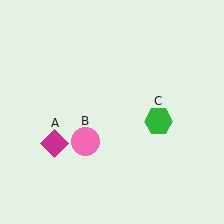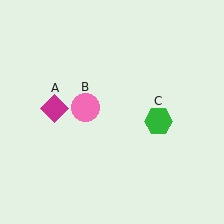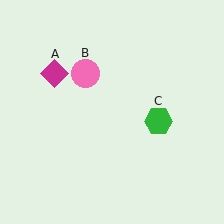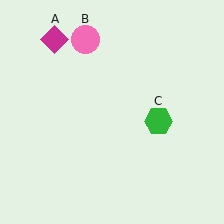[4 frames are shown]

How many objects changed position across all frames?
2 objects changed position: magenta diamond (object A), pink circle (object B).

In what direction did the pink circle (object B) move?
The pink circle (object B) moved up.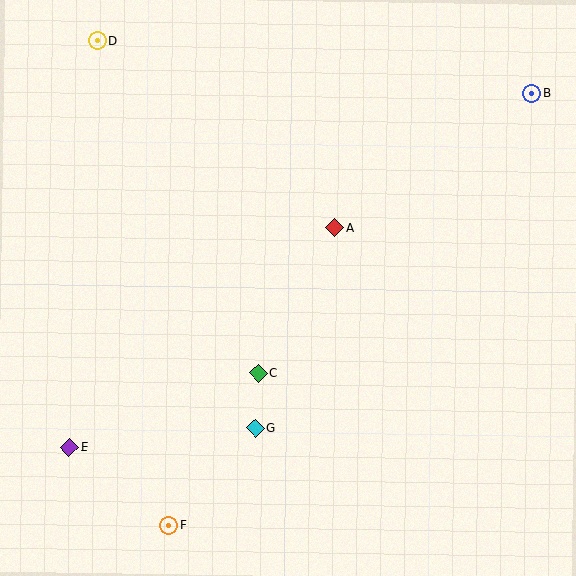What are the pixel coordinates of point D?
Point D is at (97, 41).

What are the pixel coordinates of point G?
Point G is at (255, 428).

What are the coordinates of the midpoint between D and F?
The midpoint between D and F is at (133, 283).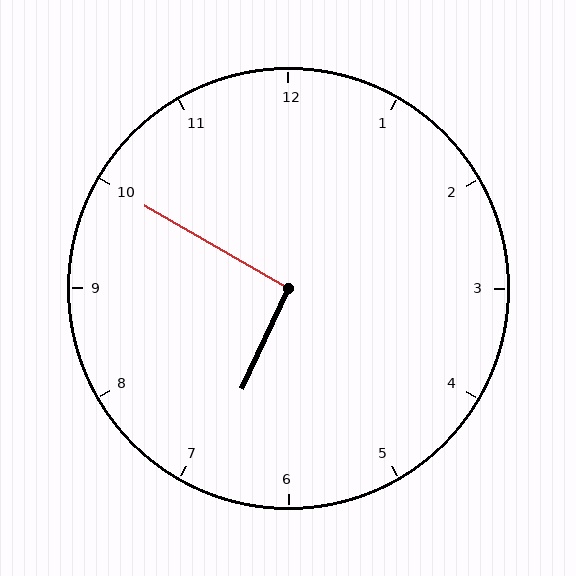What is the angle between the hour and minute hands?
Approximately 95 degrees.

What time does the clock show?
6:50.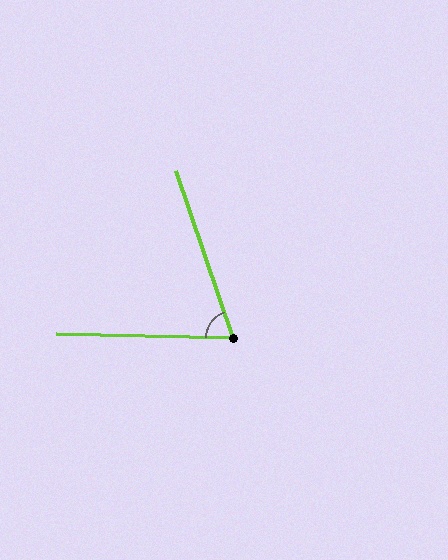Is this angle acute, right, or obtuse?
It is acute.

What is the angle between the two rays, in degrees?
Approximately 70 degrees.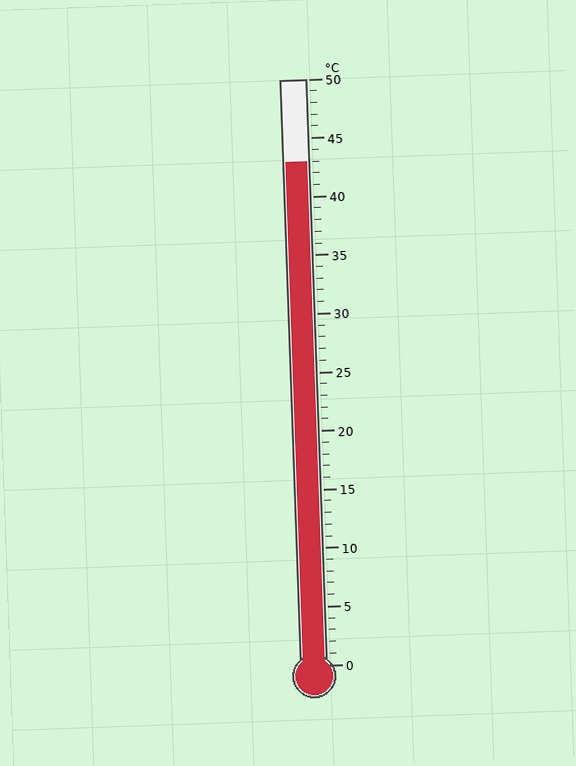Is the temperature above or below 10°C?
The temperature is above 10°C.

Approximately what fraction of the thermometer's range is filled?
The thermometer is filled to approximately 85% of its range.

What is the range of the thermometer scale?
The thermometer scale ranges from 0°C to 50°C.